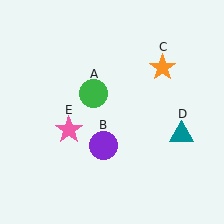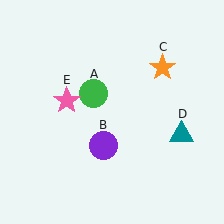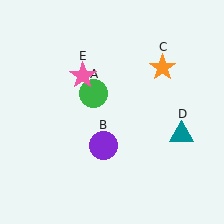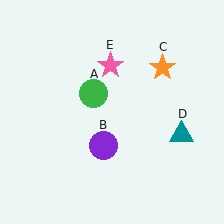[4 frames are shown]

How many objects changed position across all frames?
1 object changed position: pink star (object E).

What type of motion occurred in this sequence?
The pink star (object E) rotated clockwise around the center of the scene.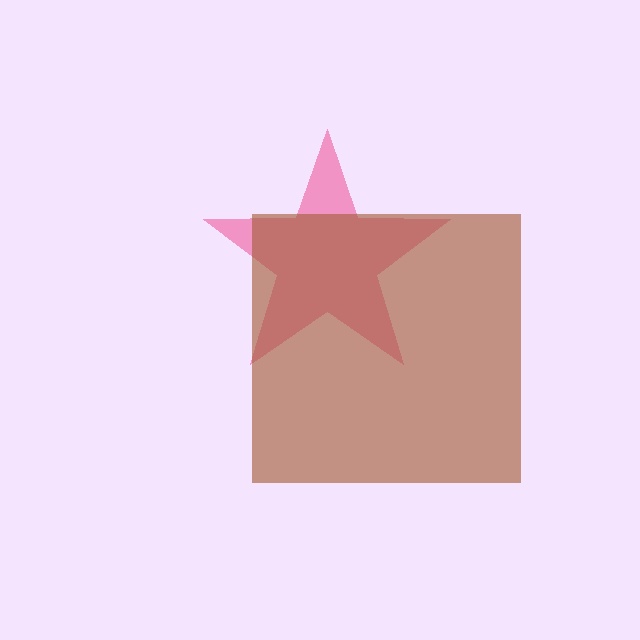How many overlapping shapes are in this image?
There are 2 overlapping shapes in the image.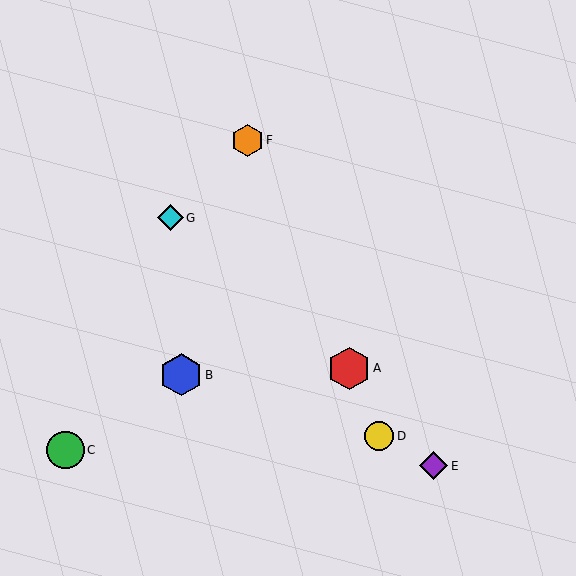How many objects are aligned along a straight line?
3 objects (A, D, F) are aligned along a straight line.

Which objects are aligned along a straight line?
Objects A, D, F are aligned along a straight line.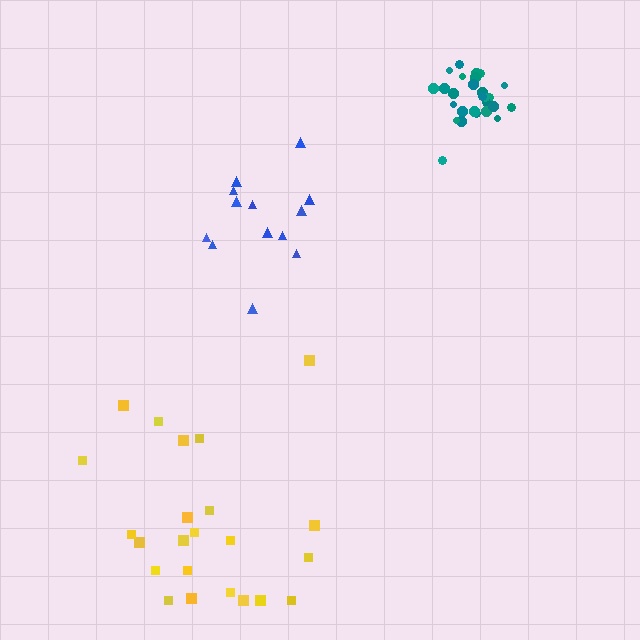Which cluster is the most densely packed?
Teal.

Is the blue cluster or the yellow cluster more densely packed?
Blue.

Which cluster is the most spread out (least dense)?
Yellow.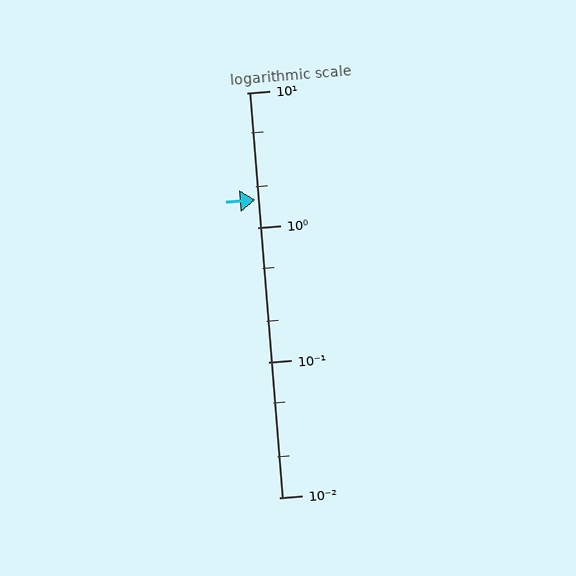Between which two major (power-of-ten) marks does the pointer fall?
The pointer is between 1 and 10.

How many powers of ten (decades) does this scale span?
The scale spans 3 decades, from 0.01 to 10.